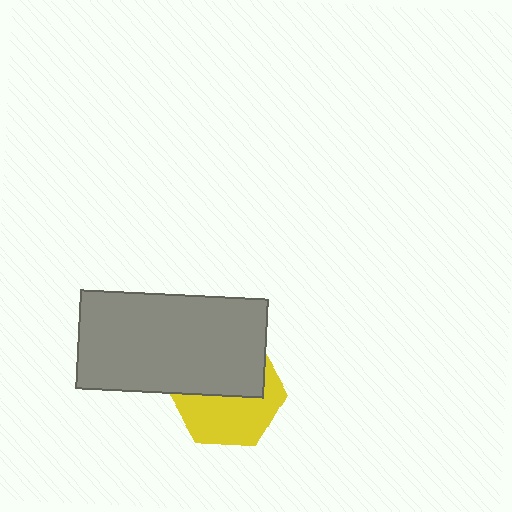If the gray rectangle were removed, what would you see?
You would see the complete yellow hexagon.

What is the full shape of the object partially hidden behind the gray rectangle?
The partially hidden object is a yellow hexagon.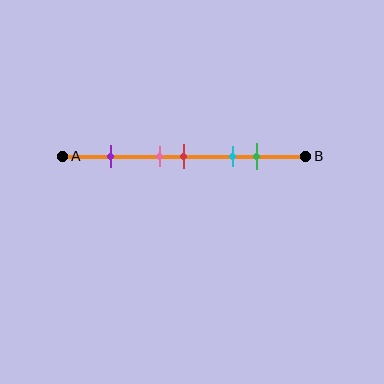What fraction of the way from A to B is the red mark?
The red mark is approximately 50% (0.5) of the way from A to B.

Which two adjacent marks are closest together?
The pink and red marks are the closest adjacent pair.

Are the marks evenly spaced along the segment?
No, the marks are not evenly spaced.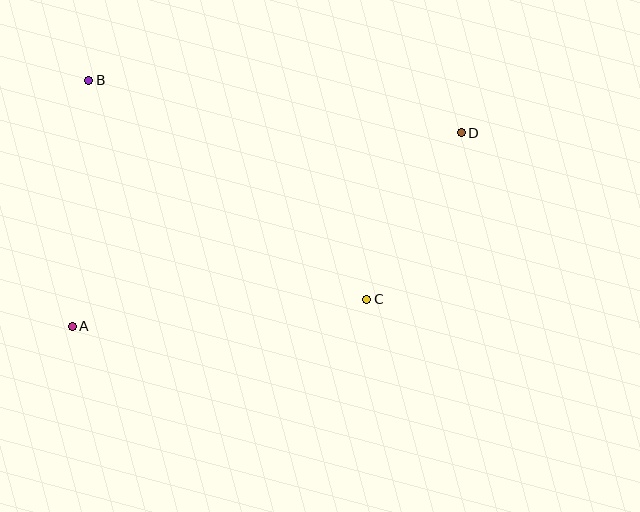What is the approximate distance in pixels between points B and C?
The distance between B and C is approximately 354 pixels.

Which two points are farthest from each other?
Points A and D are farthest from each other.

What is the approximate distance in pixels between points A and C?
The distance between A and C is approximately 296 pixels.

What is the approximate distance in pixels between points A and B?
The distance between A and B is approximately 247 pixels.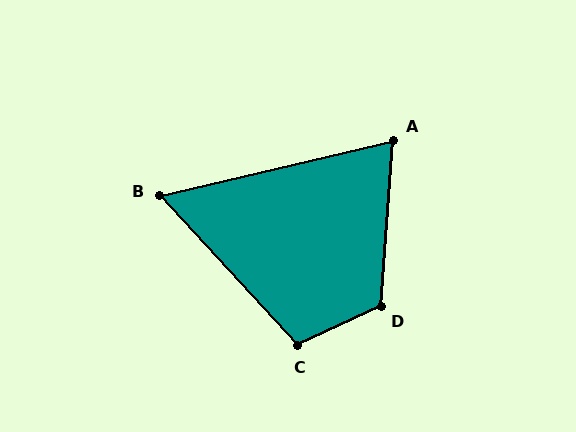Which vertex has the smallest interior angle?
B, at approximately 61 degrees.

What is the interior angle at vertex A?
Approximately 73 degrees (acute).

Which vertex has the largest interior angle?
D, at approximately 119 degrees.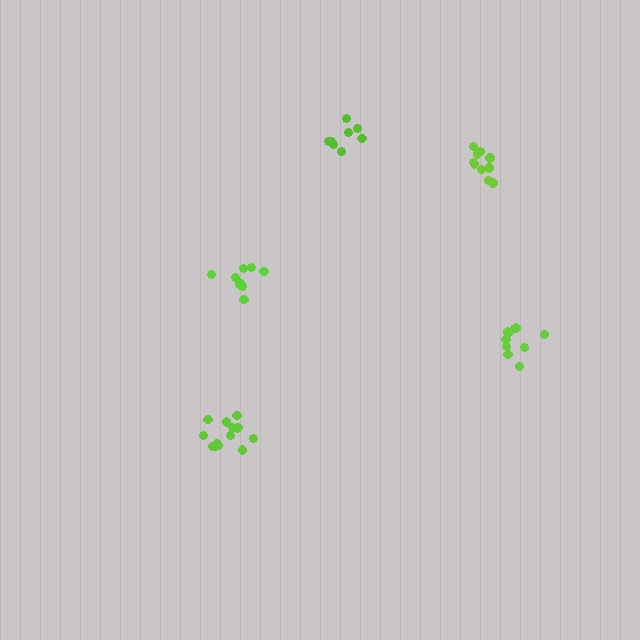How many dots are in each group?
Group 1: 14 dots, Group 2: 10 dots, Group 3: 10 dots, Group 4: 10 dots, Group 5: 8 dots (52 total).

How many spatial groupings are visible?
There are 5 spatial groupings.